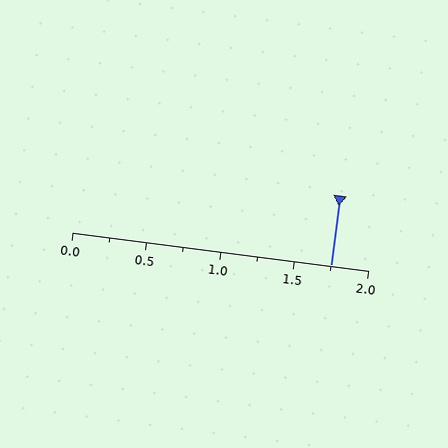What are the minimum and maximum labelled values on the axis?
The axis runs from 0.0 to 2.0.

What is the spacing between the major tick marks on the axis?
The major ticks are spaced 0.5 apart.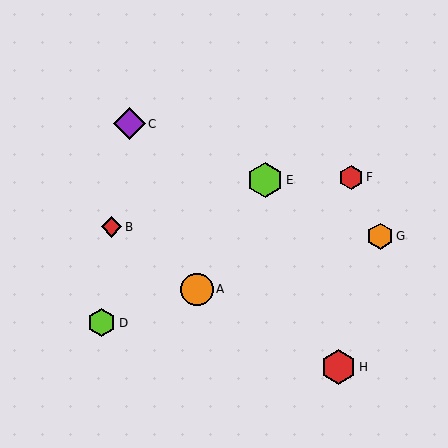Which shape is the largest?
The lime hexagon (labeled E) is the largest.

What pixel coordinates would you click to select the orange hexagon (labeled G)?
Click at (380, 236) to select the orange hexagon G.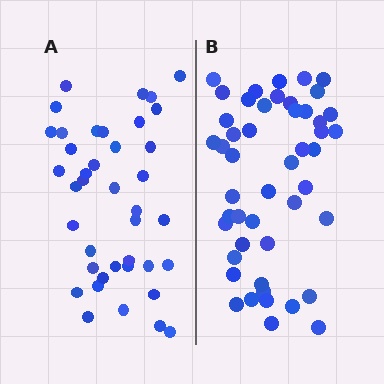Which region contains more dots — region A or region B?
Region B (the right region) has more dots.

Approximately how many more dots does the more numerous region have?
Region B has roughly 8 or so more dots than region A.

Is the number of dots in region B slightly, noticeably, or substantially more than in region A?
Region B has only slightly more — the two regions are fairly close. The ratio is roughly 1.2 to 1.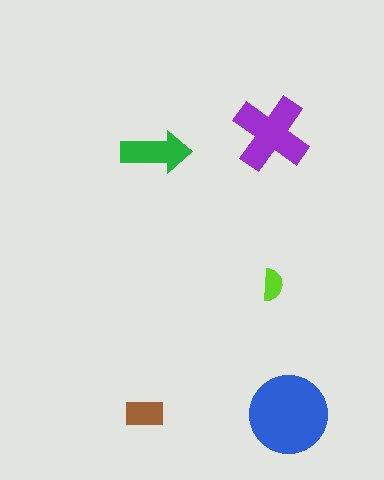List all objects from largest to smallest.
The blue circle, the purple cross, the green arrow, the brown rectangle, the lime semicircle.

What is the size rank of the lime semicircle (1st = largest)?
5th.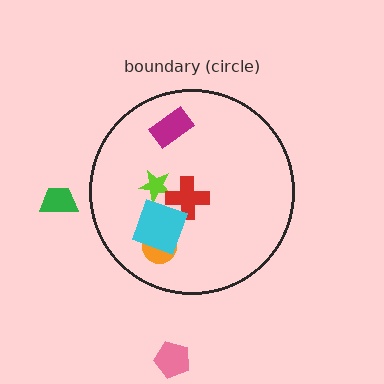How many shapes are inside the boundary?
5 inside, 2 outside.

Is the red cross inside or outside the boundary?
Inside.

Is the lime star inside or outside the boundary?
Inside.